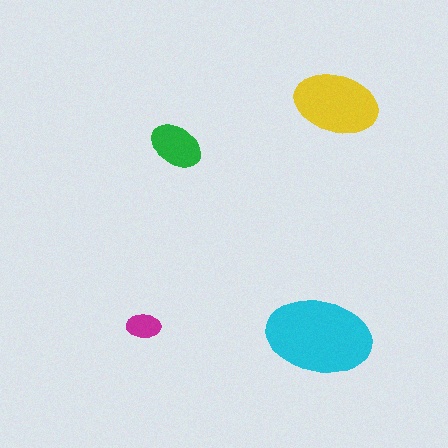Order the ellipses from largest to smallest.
the cyan one, the yellow one, the green one, the magenta one.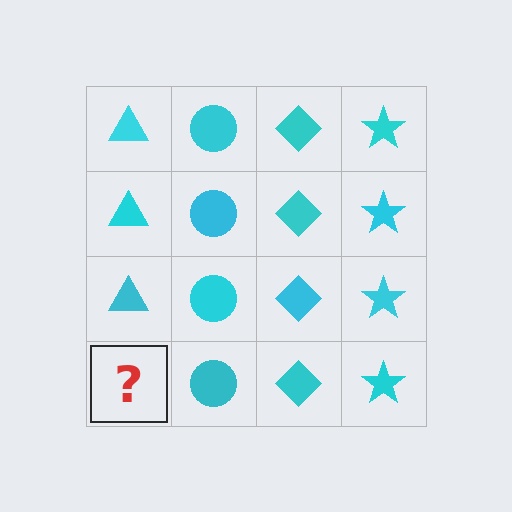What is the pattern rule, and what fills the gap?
The rule is that each column has a consistent shape. The gap should be filled with a cyan triangle.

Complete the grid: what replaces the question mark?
The question mark should be replaced with a cyan triangle.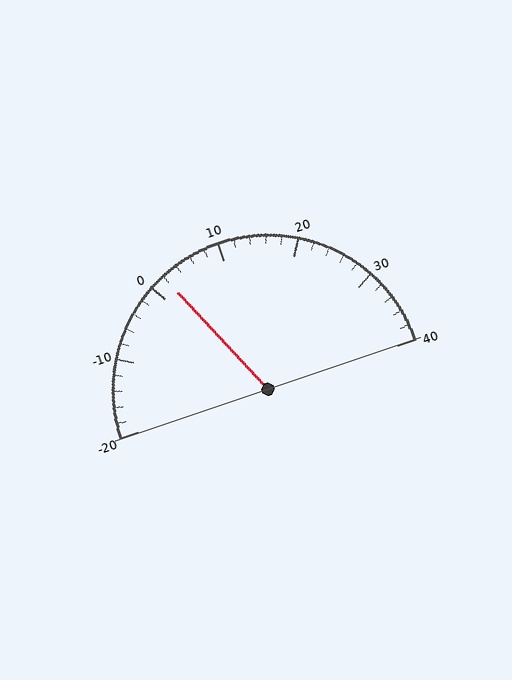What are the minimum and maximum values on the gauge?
The gauge ranges from -20 to 40.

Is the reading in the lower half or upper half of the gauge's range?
The reading is in the lower half of the range (-20 to 40).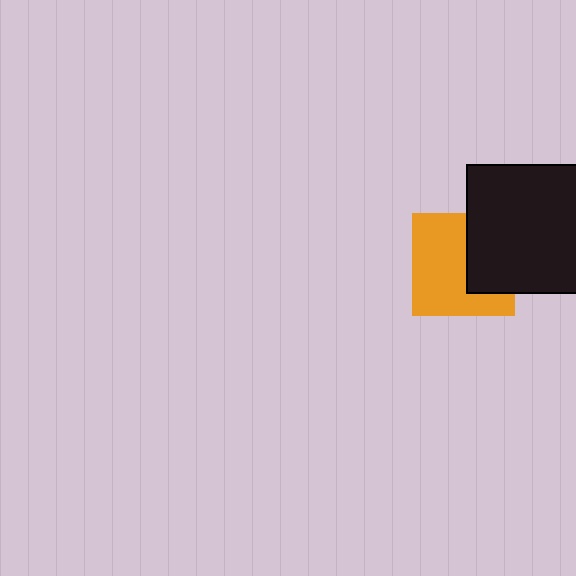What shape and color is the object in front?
The object in front is a black square.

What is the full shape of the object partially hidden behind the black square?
The partially hidden object is an orange square.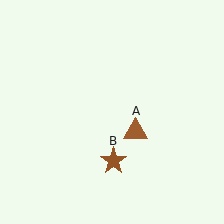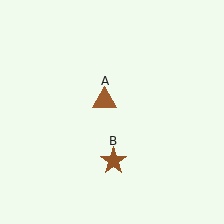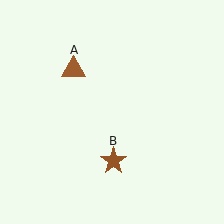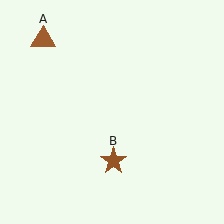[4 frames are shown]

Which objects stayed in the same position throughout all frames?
Brown star (object B) remained stationary.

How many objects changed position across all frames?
1 object changed position: brown triangle (object A).